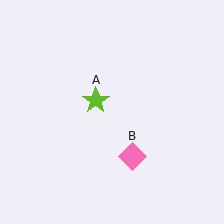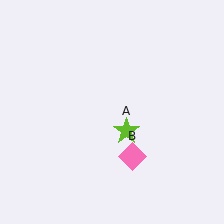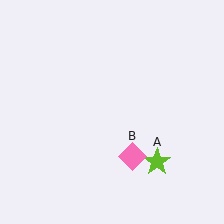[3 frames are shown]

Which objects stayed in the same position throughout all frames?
Pink diamond (object B) remained stationary.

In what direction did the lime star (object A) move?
The lime star (object A) moved down and to the right.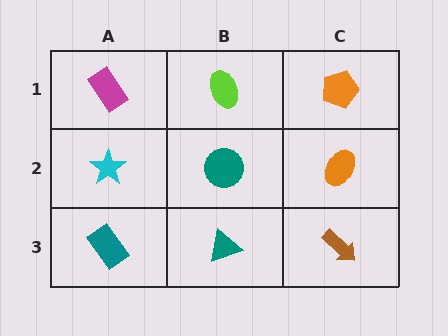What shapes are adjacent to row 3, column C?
An orange ellipse (row 2, column C), a teal triangle (row 3, column B).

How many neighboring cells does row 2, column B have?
4.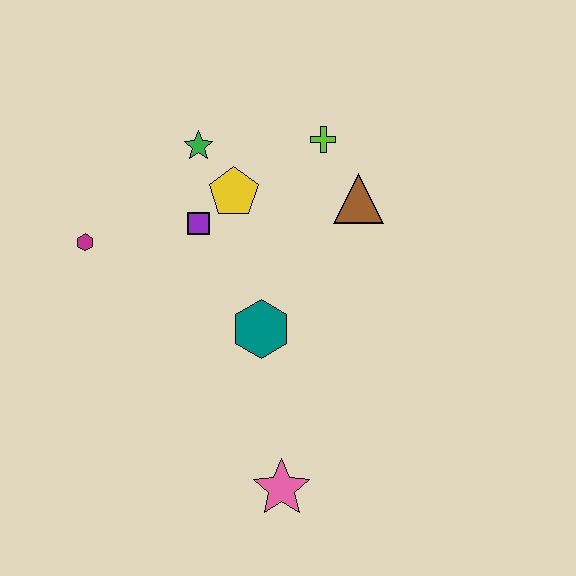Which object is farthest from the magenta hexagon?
The pink star is farthest from the magenta hexagon.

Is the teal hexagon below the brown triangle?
Yes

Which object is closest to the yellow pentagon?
The purple square is closest to the yellow pentagon.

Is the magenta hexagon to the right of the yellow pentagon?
No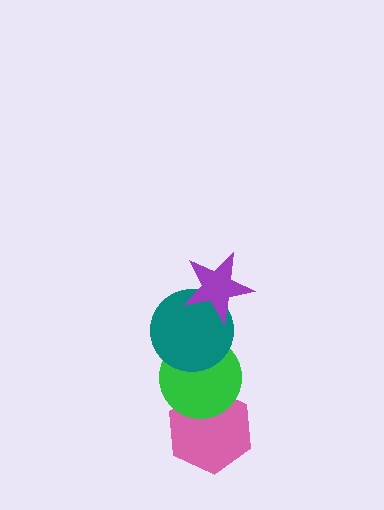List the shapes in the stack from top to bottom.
From top to bottom: the purple star, the teal circle, the green circle, the pink hexagon.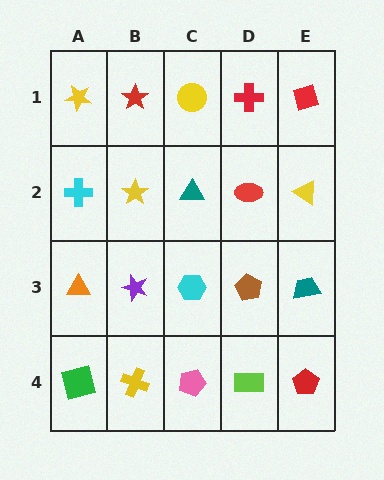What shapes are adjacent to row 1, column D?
A red ellipse (row 2, column D), a yellow circle (row 1, column C), a red diamond (row 1, column E).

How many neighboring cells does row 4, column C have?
3.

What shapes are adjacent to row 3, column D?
A red ellipse (row 2, column D), a lime rectangle (row 4, column D), a cyan hexagon (row 3, column C), a teal trapezoid (row 3, column E).